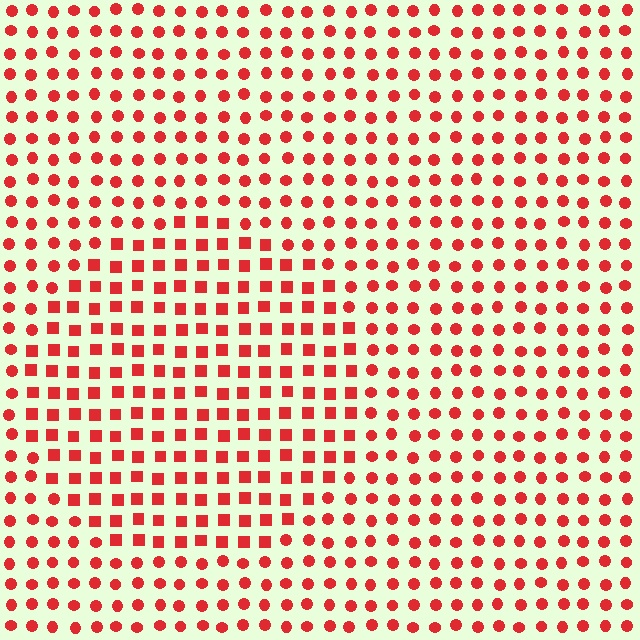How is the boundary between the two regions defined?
The boundary is defined by a change in element shape: squares inside vs. circles outside. All elements share the same color and spacing.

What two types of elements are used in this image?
The image uses squares inside the circle region and circles outside it.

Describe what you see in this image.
The image is filled with small red elements arranged in a uniform grid. A circle-shaped region contains squares, while the surrounding area contains circles. The boundary is defined purely by the change in element shape.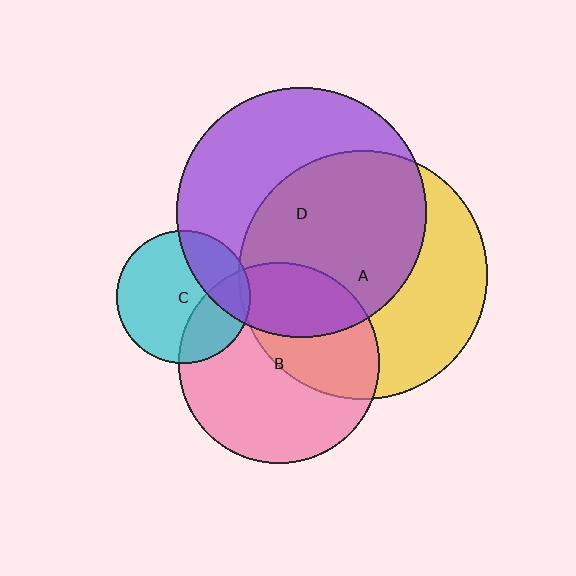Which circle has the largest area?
Circle D (purple).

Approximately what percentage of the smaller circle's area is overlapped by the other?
Approximately 45%.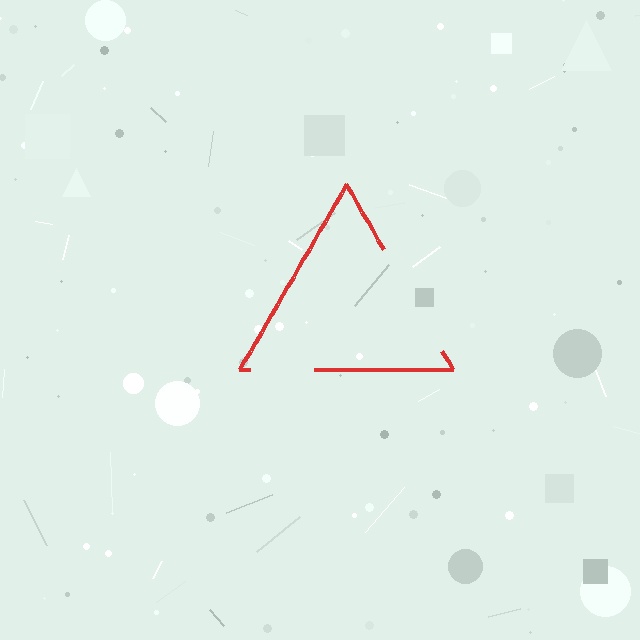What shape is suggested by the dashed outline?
The dashed outline suggests a triangle.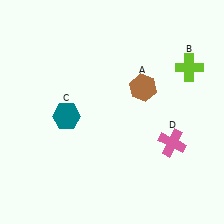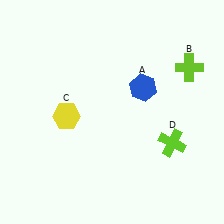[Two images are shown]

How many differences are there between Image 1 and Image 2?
There are 3 differences between the two images.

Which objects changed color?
A changed from brown to blue. C changed from teal to yellow. D changed from pink to lime.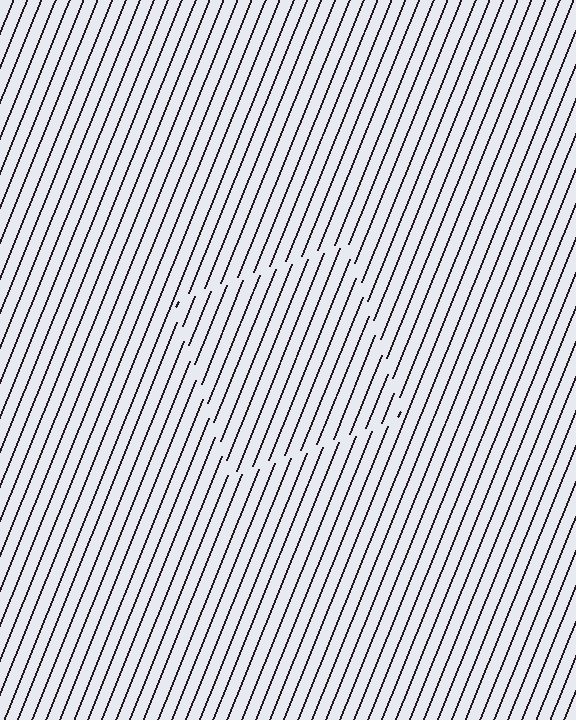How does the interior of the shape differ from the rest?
The interior of the shape contains the same grating, shifted by half a period — the contour is defined by the phase discontinuity where line-ends from the inner and outer gratings abut.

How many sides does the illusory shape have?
4 sides — the line-ends trace a square.